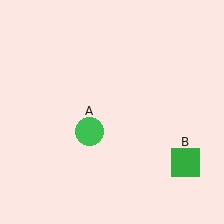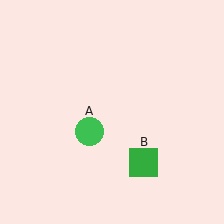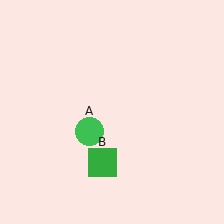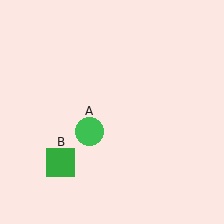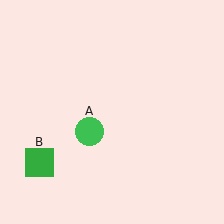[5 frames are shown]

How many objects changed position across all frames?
1 object changed position: green square (object B).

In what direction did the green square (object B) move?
The green square (object B) moved left.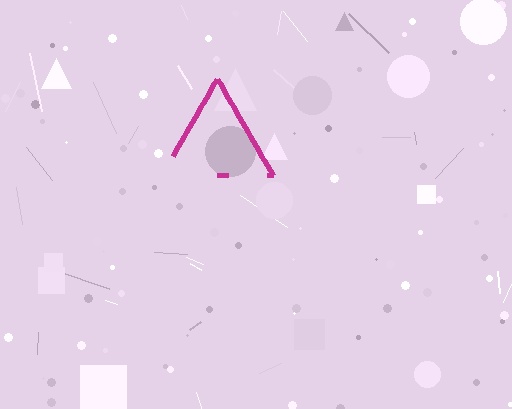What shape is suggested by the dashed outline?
The dashed outline suggests a triangle.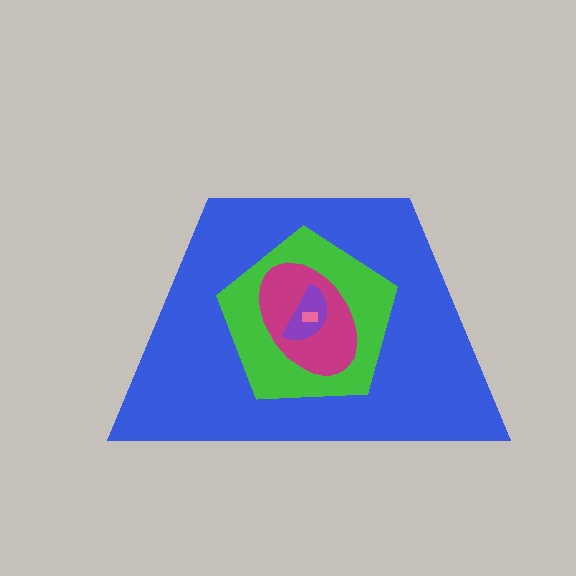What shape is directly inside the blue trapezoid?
The green pentagon.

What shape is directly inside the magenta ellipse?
The purple semicircle.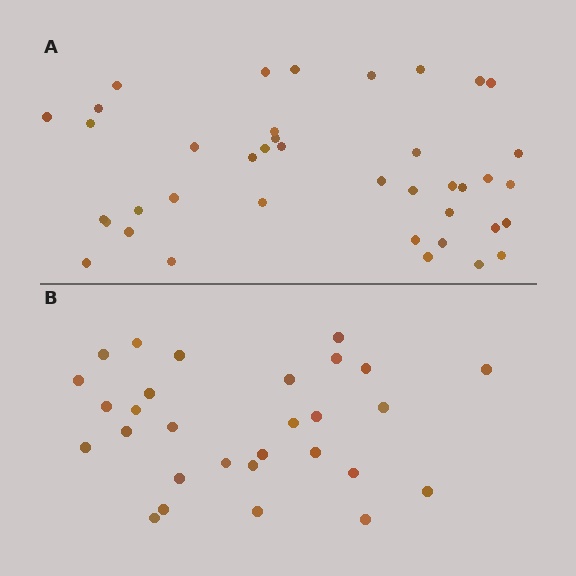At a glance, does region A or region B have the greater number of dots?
Region A (the top region) has more dots.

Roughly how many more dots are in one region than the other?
Region A has roughly 12 or so more dots than region B.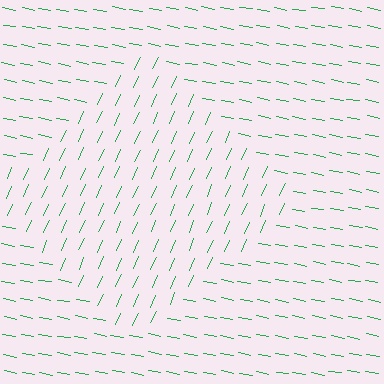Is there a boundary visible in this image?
Yes, there is a texture boundary formed by a change in line orientation.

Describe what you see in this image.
The image is filled with small green line segments. A diamond region in the image has lines oriented differently from the surrounding lines, creating a visible texture boundary.